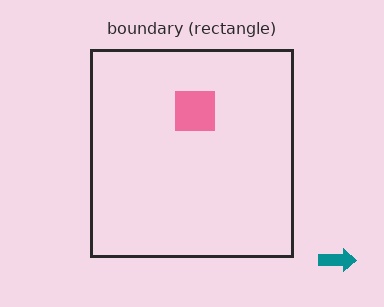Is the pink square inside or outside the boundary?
Inside.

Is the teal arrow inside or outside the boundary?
Outside.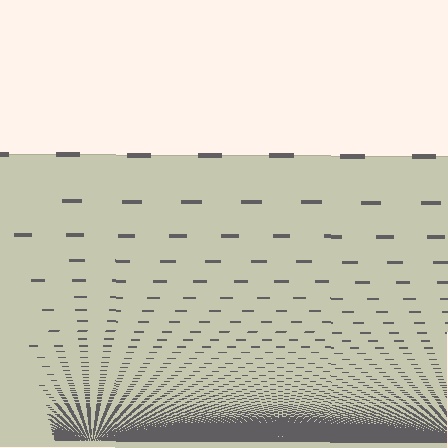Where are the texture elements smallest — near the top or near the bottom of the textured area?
Near the bottom.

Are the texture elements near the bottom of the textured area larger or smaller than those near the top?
Smaller. The gradient is inverted — elements near the bottom are smaller and denser.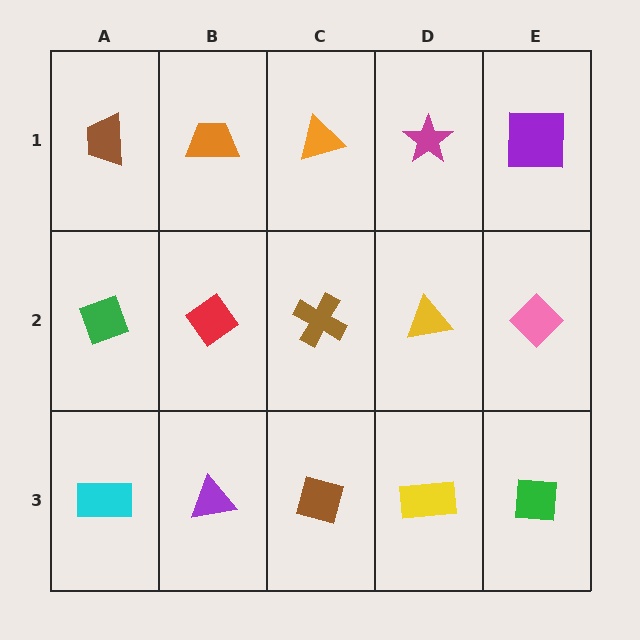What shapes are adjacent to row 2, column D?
A magenta star (row 1, column D), a yellow rectangle (row 3, column D), a brown cross (row 2, column C), a pink diamond (row 2, column E).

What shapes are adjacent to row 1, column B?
A red diamond (row 2, column B), a brown trapezoid (row 1, column A), an orange triangle (row 1, column C).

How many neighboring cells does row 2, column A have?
3.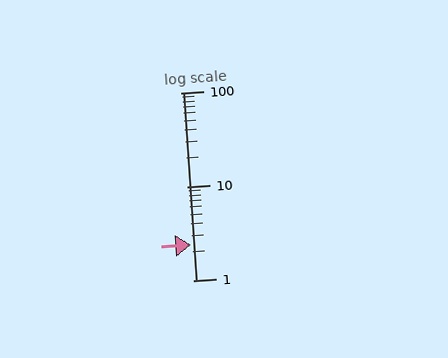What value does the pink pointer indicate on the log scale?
The pointer indicates approximately 2.4.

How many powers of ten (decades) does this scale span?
The scale spans 2 decades, from 1 to 100.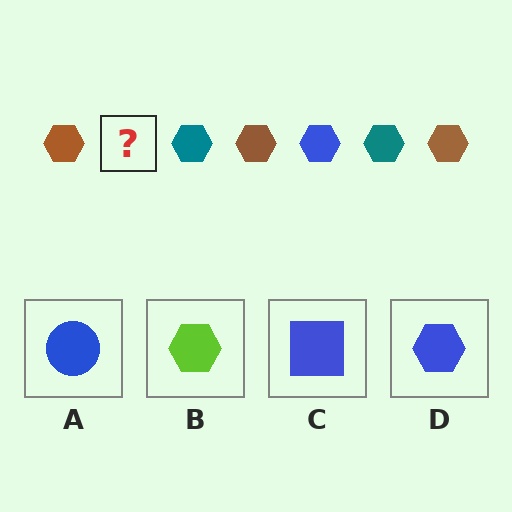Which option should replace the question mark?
Option D.